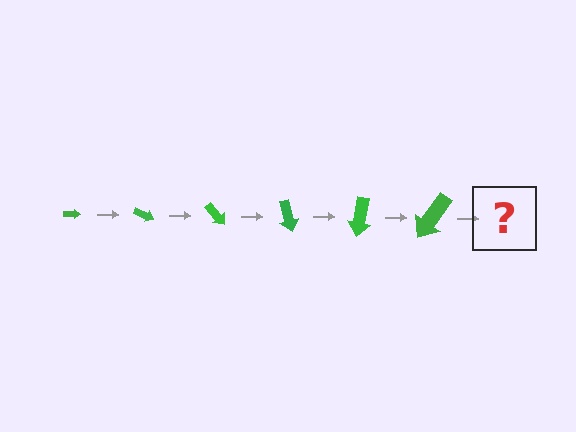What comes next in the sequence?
The next element should be an arrow, larger than the previous one and rotated 150 degrees from the start.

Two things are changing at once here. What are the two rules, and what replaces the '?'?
The two rules are that the arrow grows larger each step and it rotates 25 degrees each step. The '?' should be an arrow, larger than the previous one and rotated 150 degrees from the start.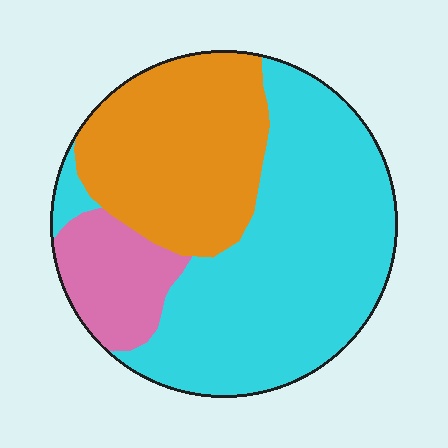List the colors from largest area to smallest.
From largest to smallest: cyan, orange, pink.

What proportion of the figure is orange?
Orange takes up between a sixth and a third of the figure.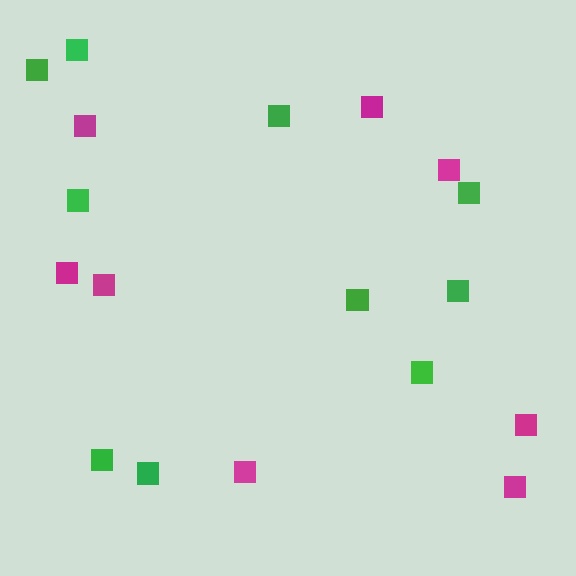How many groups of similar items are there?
There are 2 groups: one group of magenta squares (8) and one group of green squares (10).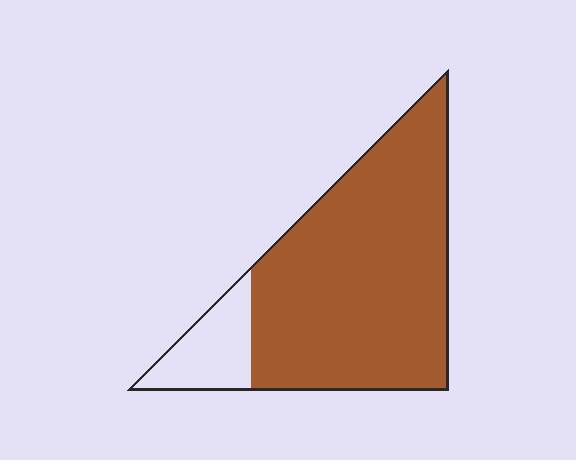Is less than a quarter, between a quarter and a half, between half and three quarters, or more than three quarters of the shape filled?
More than three quarters.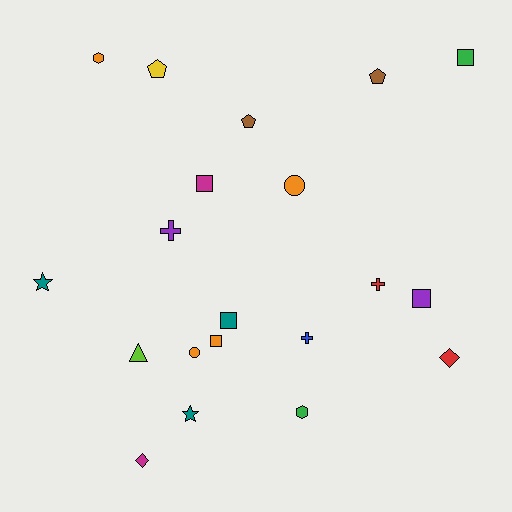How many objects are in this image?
There are 20 objects.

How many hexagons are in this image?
There are 2 hexagons.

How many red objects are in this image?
There are 2 red objects.